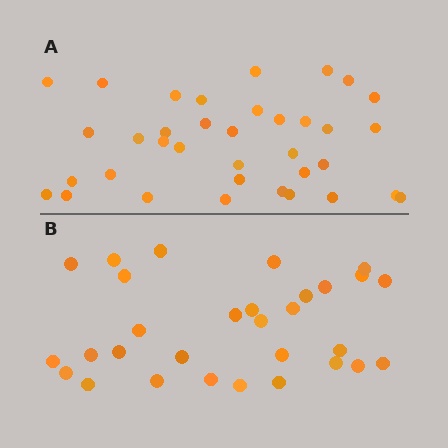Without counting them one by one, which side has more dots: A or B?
Region A (the top region) has more dots.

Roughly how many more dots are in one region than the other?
Region A has about 6 more dots than region B.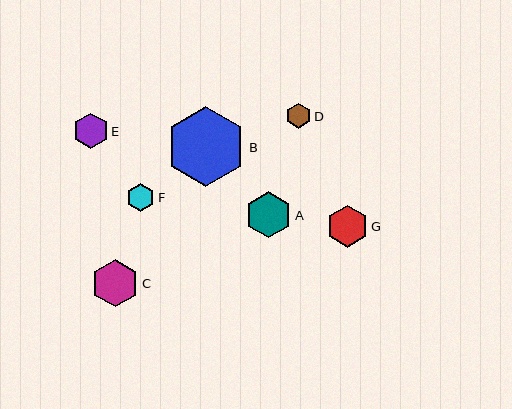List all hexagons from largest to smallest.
From largest to smallest: B, C, A, G, E, F, D.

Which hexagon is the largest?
Hexagon B is the largest with a size of approximately 80 pixels.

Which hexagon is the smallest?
Hexagon D is the smallest with a size of approximately 25 pixels.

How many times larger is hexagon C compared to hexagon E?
Hexagon C is approximately 1.3 times the size of hexagon E.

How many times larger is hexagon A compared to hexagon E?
Hexagon A is approximately 1.3 times the size of hexagon E.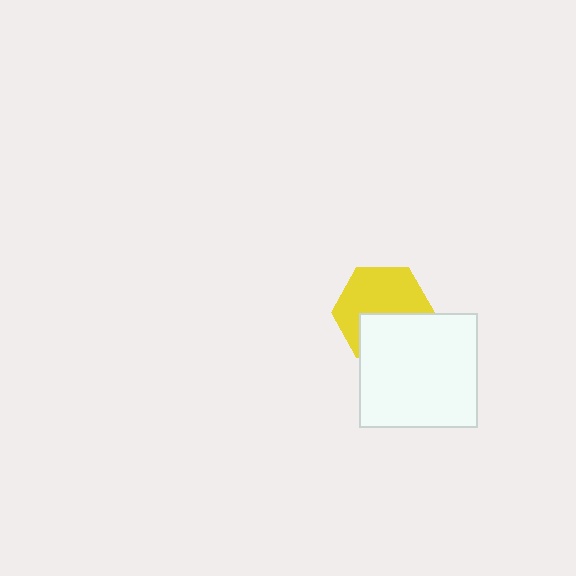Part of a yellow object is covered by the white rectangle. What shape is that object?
It is a hexagon.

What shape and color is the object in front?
The object in front is a white rectangle.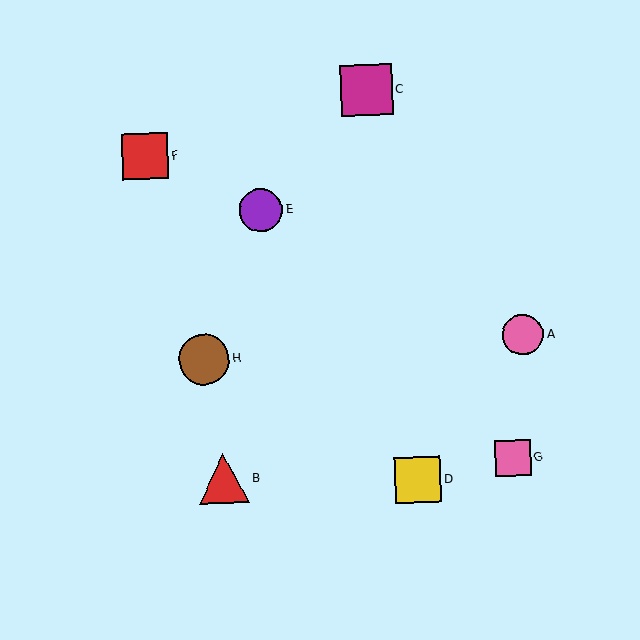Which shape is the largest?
The magenta square (labeled C) is the largest.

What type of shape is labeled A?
Shape A is a pink circle.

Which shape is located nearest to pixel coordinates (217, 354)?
The brown circle (labeled H) at (204, 359) is nearest to that location.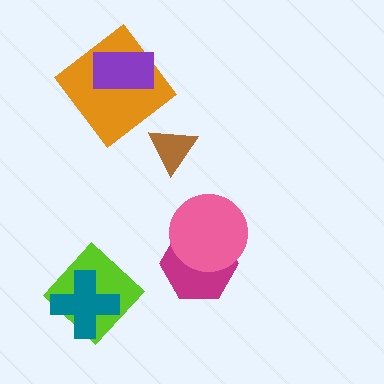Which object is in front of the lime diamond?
The teal cross is in front of the lime diamond.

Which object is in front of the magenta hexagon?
The pink circle is in front of the magenta hexagon.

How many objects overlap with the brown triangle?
0 objects overlap with the brown triangle.